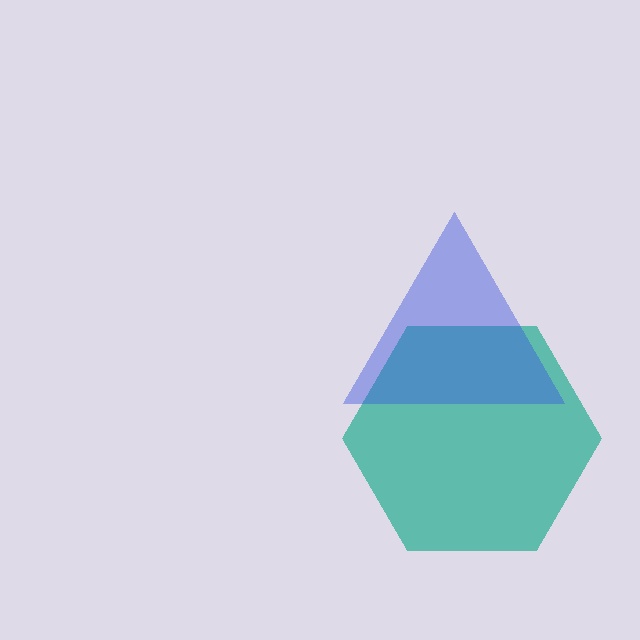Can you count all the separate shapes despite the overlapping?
Yes, there are 2 separate shapes.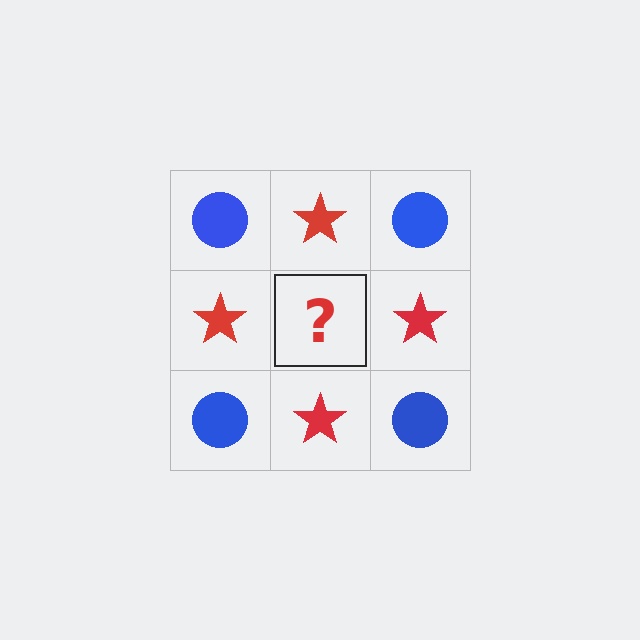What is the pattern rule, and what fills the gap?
The rule is that it alternates blue circle and red star in a checkerboard pattern. The gap should be filled with a blue circle.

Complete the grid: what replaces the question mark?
The question mark should be replaced with a blue circle.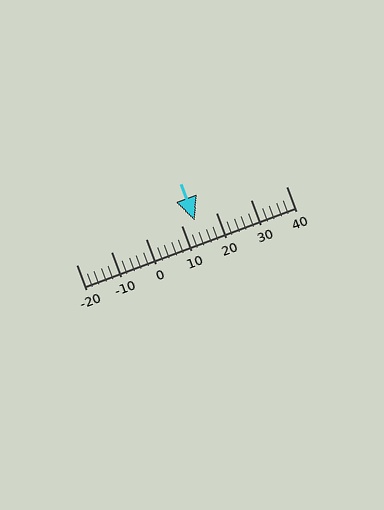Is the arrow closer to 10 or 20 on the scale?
The arrow is closer to 10.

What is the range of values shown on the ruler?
The ruler shows values from -20 to 40.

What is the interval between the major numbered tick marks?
The major tick marks are spaced 10 units apart.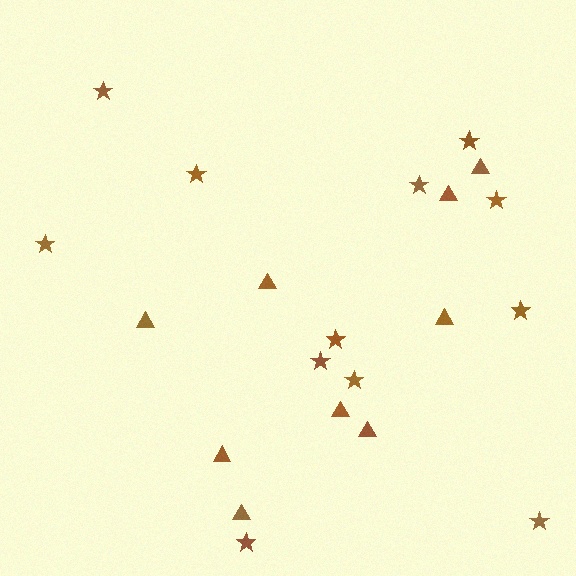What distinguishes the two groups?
There are 2 groups: one group of triangles (9) and one group of stars (12).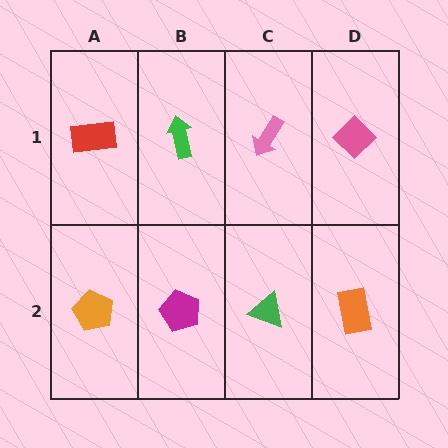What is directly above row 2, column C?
A pink arrow.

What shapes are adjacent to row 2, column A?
A red rectangle (row 1, column A), a magenta pentagon (row 2, column B).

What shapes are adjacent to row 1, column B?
A magenta pentagon (row 2, column B), a red rectangle (row 1, column A), a pink arrow (row 1, column C).